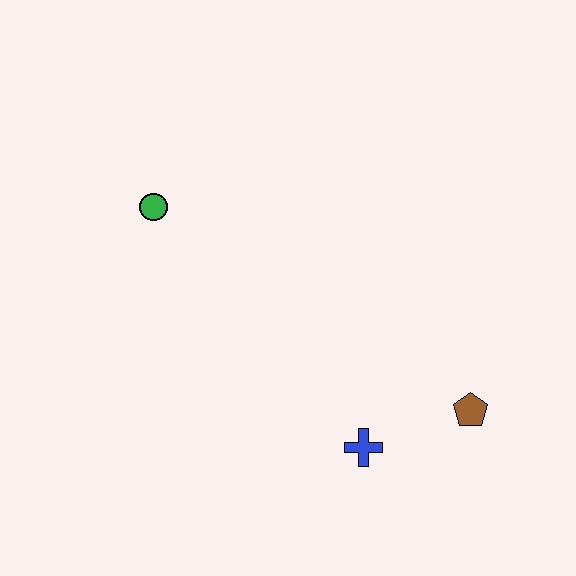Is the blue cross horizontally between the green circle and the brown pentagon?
Yes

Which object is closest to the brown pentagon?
The blue cross is closest to the brown pentagon.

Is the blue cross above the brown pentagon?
No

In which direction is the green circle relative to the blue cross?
The green circle is above the blue cross.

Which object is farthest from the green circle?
The brown pentagon is farthest from the green circle.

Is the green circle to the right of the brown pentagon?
No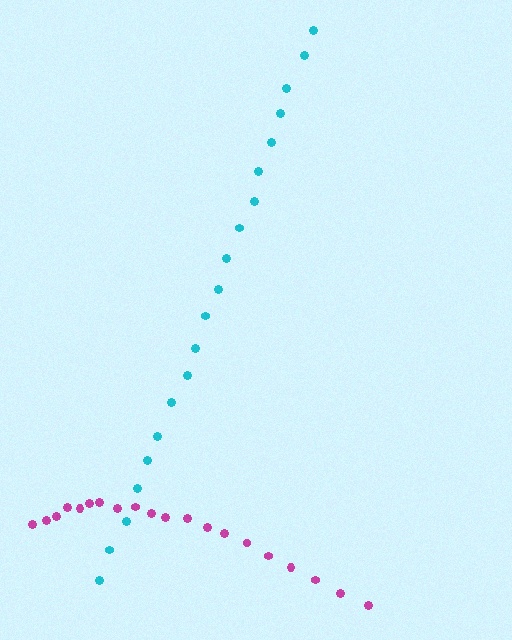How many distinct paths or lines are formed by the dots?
There are 2 distinct paths.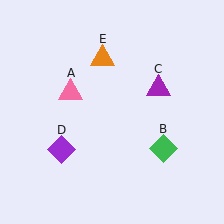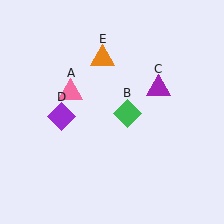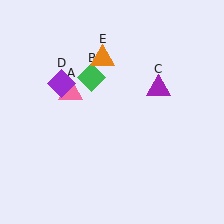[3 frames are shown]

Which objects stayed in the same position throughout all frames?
Pink triangle (object A) and purple triangle (object C) and orange triangle (object E) remained stationary.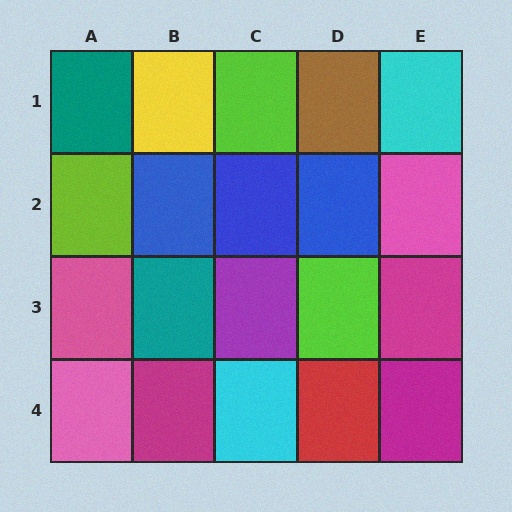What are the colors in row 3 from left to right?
Pink, teal, purple, lime, magenta.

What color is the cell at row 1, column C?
Lime.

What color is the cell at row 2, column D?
Blue.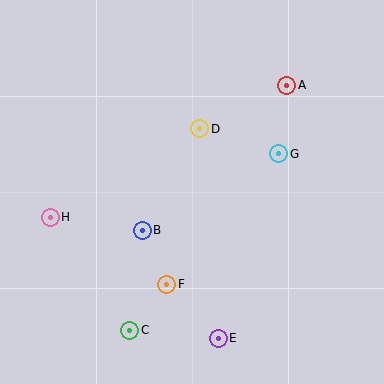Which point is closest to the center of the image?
Point B at (142, 230) is closest to the center.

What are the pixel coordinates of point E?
Point E is at (218, 338).